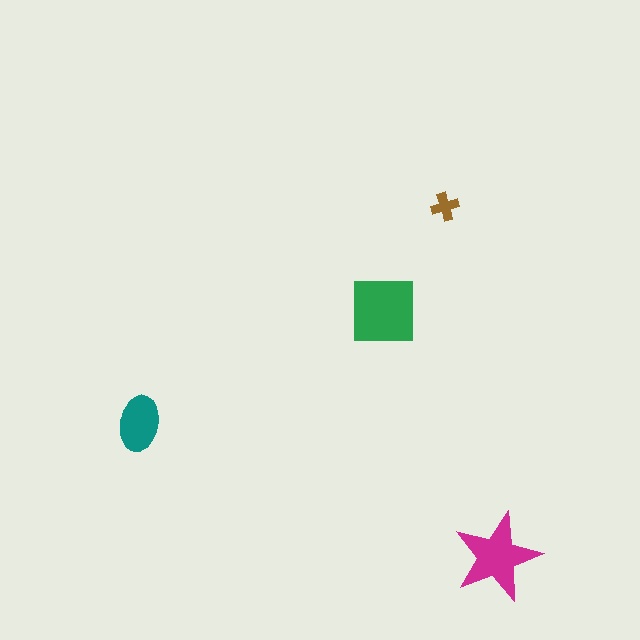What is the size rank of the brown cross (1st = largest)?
4th.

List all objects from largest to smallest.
The green square, the magenta star, the teal ellipse, the brown cross.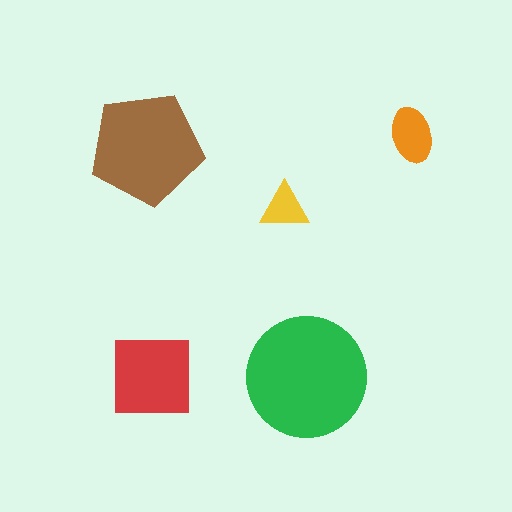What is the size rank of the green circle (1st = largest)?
1st.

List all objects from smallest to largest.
The yellow triangle, the orange ellipse, the red square, the brown pentagon, the green circle.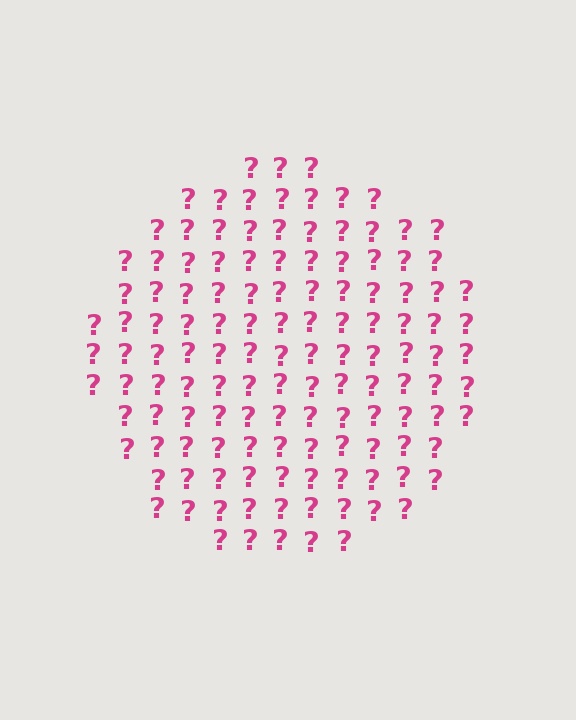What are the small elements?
The small elements are question marks.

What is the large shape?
The large shape is a circle.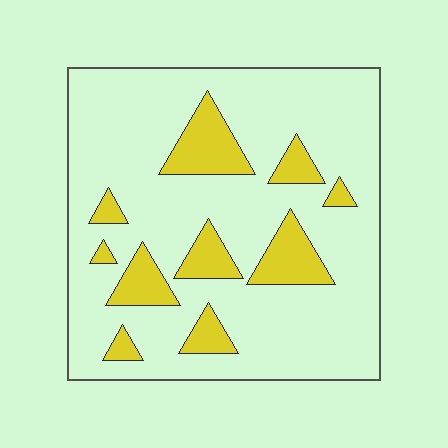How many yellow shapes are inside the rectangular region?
10.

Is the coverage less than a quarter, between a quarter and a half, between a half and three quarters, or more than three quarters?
Less than a quarter.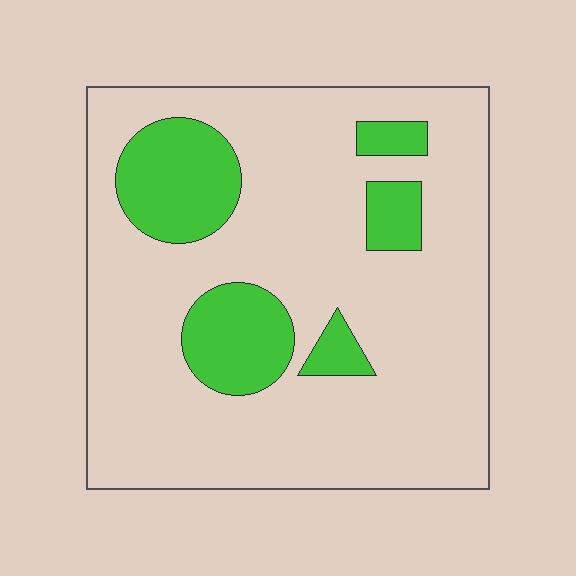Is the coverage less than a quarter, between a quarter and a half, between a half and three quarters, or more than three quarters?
Less than a quarter.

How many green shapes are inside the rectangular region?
5.